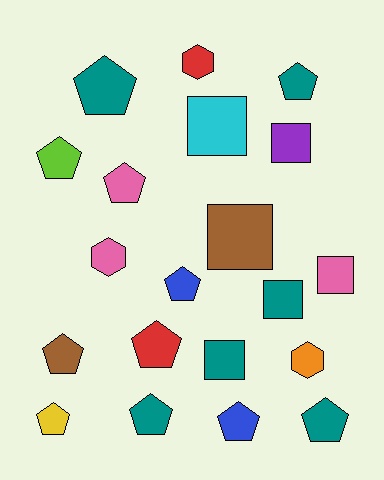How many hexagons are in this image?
There are 3 hexagons.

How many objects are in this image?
There are 20 objects.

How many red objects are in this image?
There are 2 red objects.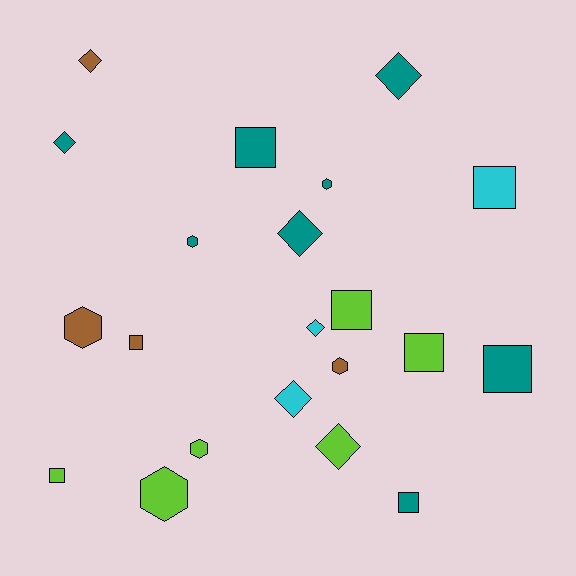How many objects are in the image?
There are 21 objects.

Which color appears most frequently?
Teal, with 8 objects.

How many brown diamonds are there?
There is 1 brown diamond.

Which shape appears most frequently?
Square, with 8 objects.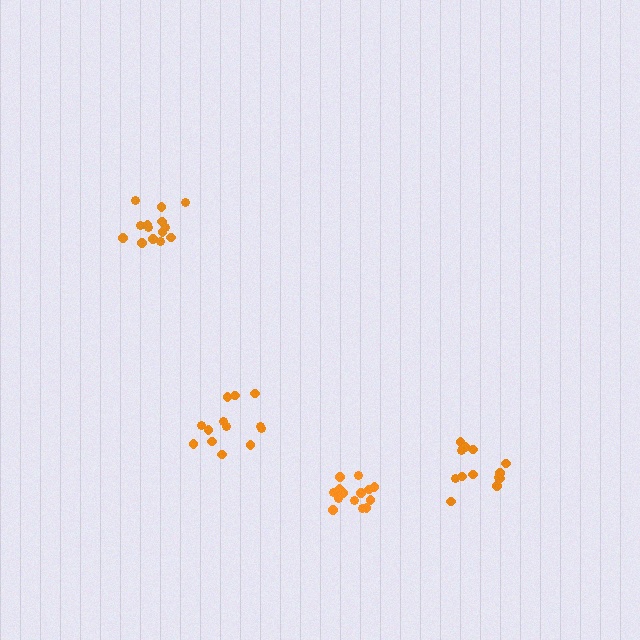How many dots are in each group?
Group 1: 13 dots, Group 2: 13 dots, Group 3: 14 dots, Group 4: 14 dots (54 total).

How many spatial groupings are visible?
There are 4 spatial groupings.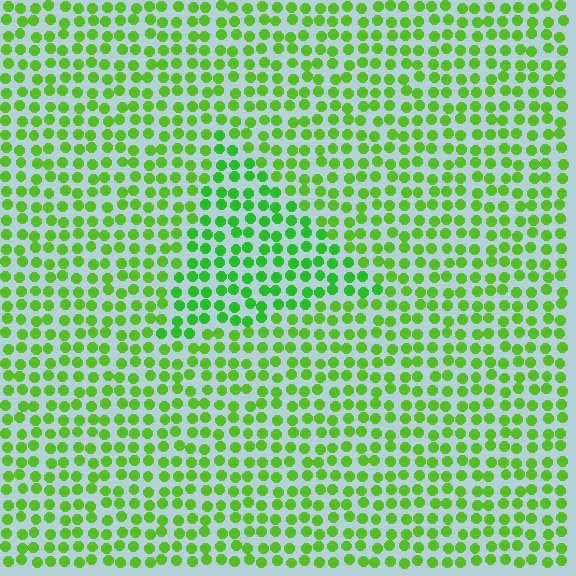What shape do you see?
I see a triangle.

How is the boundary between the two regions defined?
The boundary is defined purely by a slight shift in hue (about 20 degrees). Spacing, size, and orientation are identical on both sides.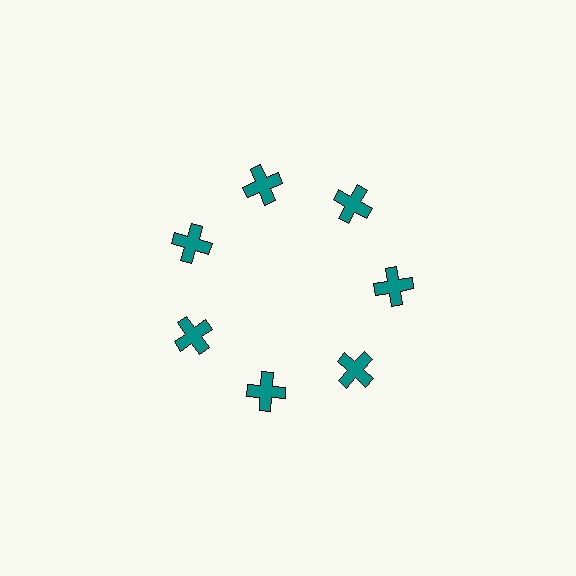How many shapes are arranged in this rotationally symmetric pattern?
There are 7 shapes, arranged in 7 groups of 1.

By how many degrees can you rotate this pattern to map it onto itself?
The pattern maps onto itself every 51 degrees of rotation.